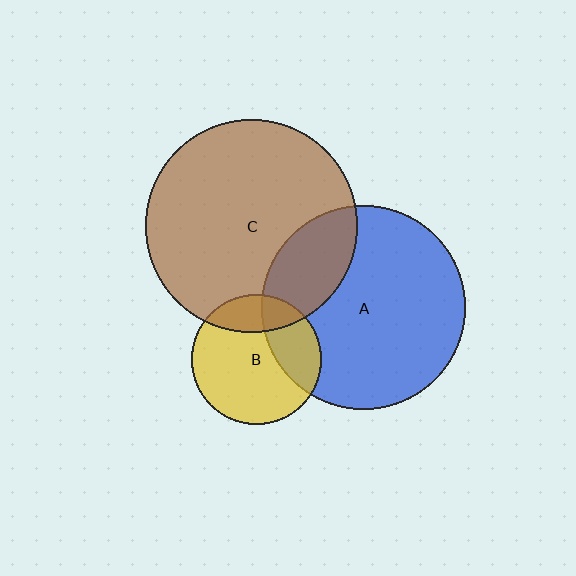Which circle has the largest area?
Circle C (brown).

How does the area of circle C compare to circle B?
Approximately 2.7 times.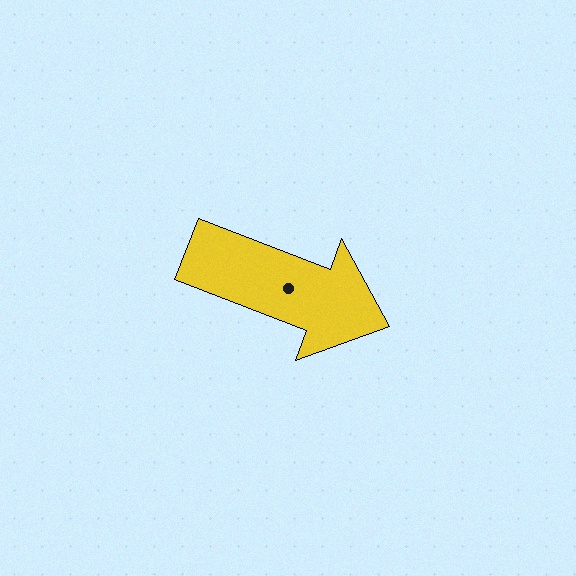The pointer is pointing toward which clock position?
Roughly 4 o'clock.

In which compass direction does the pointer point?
East.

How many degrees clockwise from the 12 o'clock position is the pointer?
Approximately 111 degrees.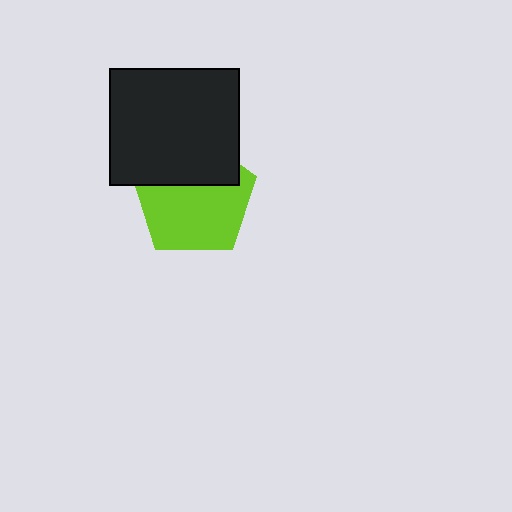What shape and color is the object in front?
The object in front is a black rectangle.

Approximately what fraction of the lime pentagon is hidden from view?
Roughly 36% of the lime pentagon is hidden behind the black rectangle.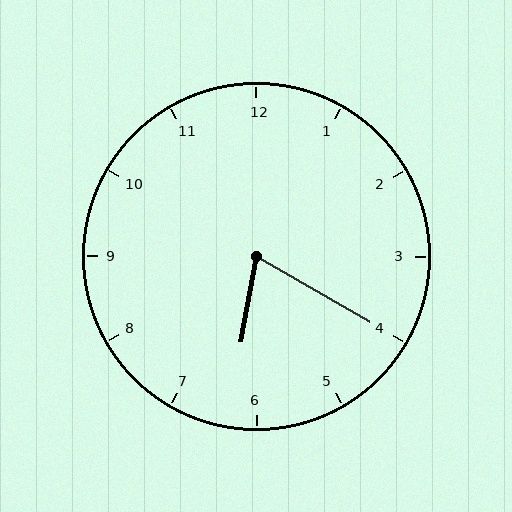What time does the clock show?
6:20.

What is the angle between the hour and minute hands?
Approximately 70 degrees.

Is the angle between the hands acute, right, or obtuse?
It is acute.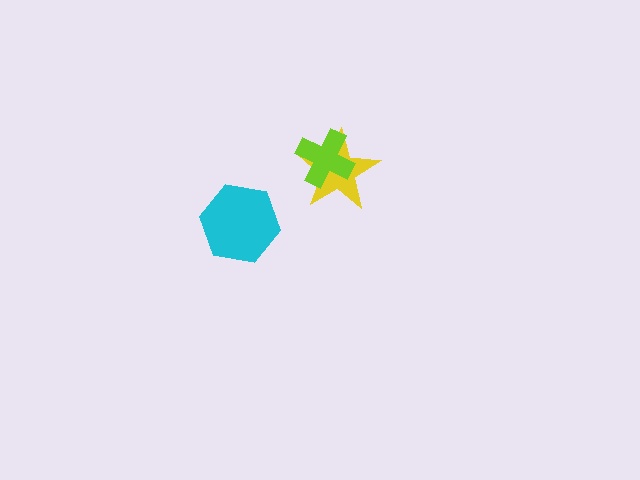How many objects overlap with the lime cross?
1 object overlaps with the lime cross.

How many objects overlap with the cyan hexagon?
0 objects overlap with the cyan hexagon.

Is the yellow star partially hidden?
Yes, it is partially covered by another shape.